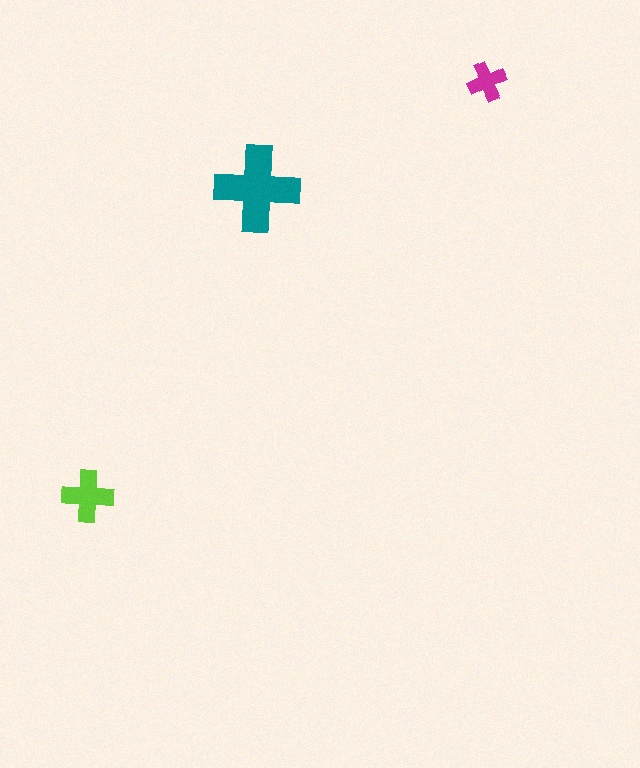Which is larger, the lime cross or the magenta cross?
The lime one.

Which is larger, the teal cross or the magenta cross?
The teal one.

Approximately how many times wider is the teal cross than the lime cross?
About 1.5 times wider.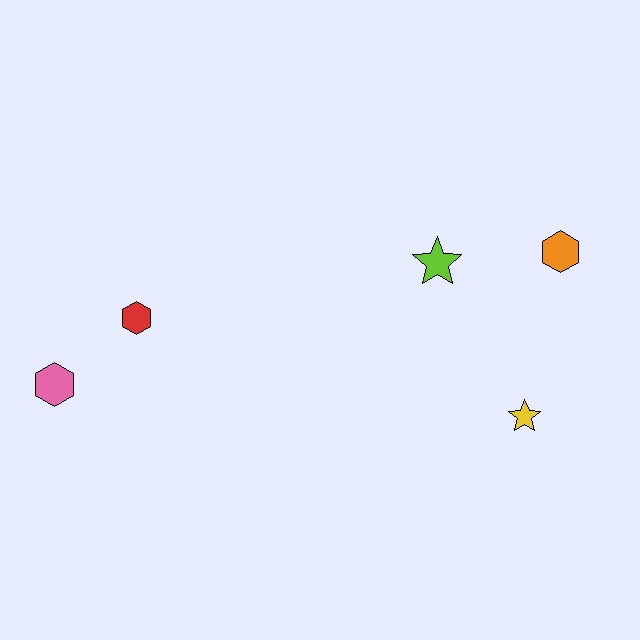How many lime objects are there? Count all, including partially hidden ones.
There is 1 lime object.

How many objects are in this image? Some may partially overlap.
There are 5 objects.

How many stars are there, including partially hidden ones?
There are 2 stars.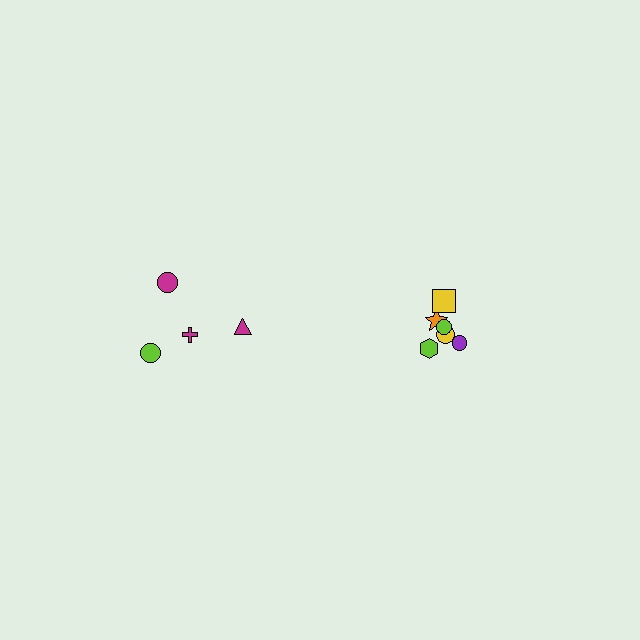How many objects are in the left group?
There are 4 objects.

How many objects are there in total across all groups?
There are 10 objects.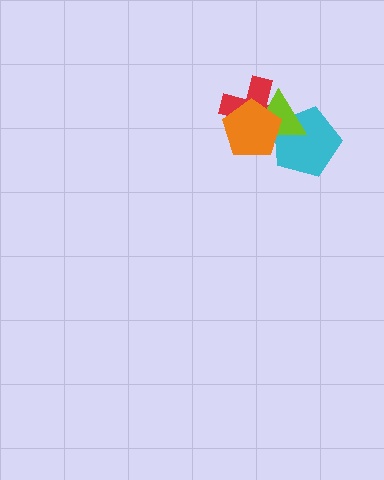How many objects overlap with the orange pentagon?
3 objects overlap with the orange pentagon.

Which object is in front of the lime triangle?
The orange pentagon is in front of the lime triangle.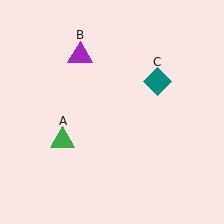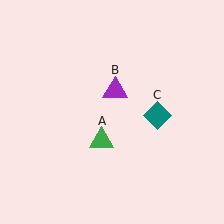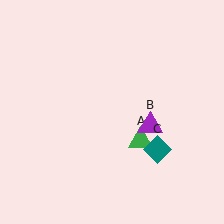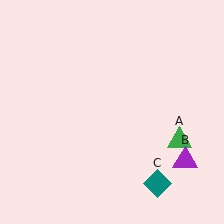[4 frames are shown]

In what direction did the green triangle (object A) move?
The green triangle (object A) moved right.